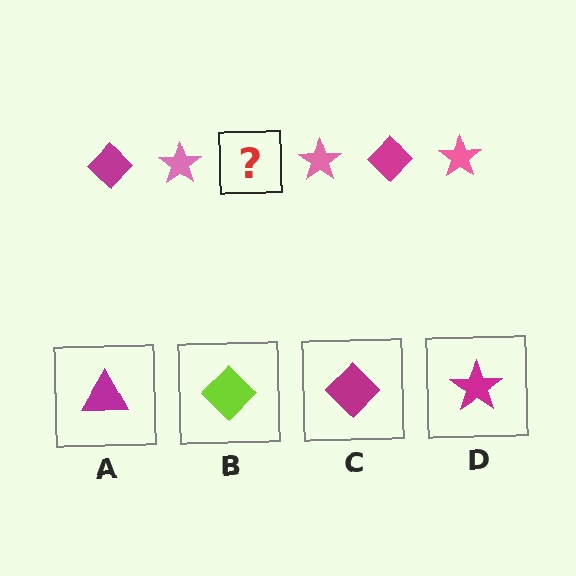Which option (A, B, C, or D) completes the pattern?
C.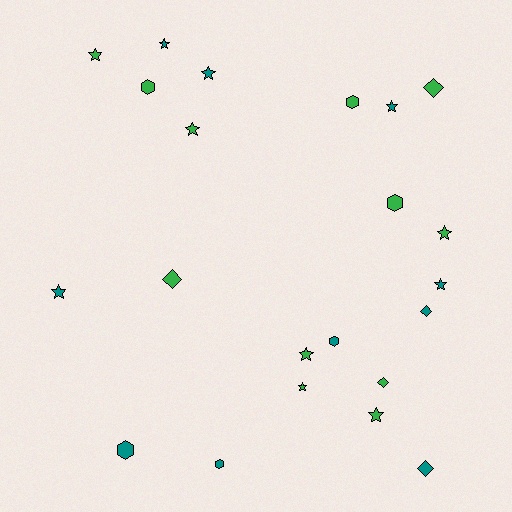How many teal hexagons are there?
There are 3 teal hexagons.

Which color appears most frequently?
Green, with 12 objects.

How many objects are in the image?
There are 22 objects.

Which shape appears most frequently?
Star, with 11 objects.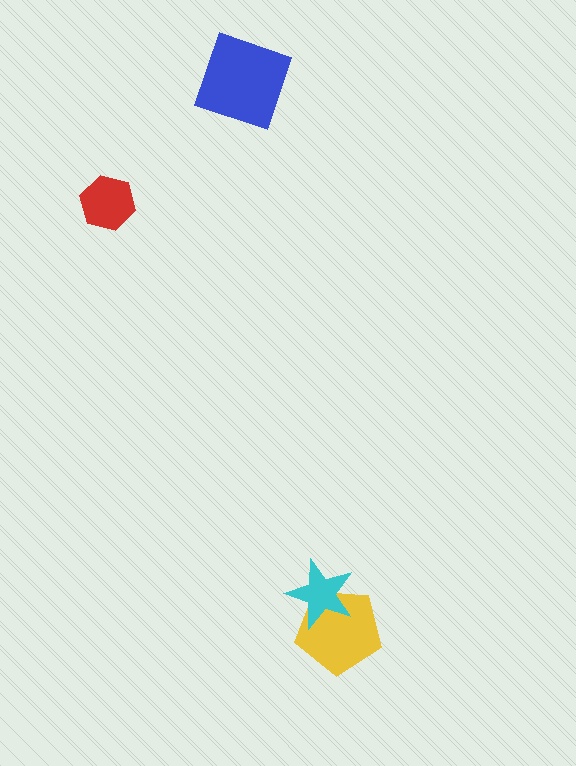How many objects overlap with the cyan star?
1 object overlaps with the cyan star.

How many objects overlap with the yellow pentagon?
1 object overlaps with the yellow pentagon.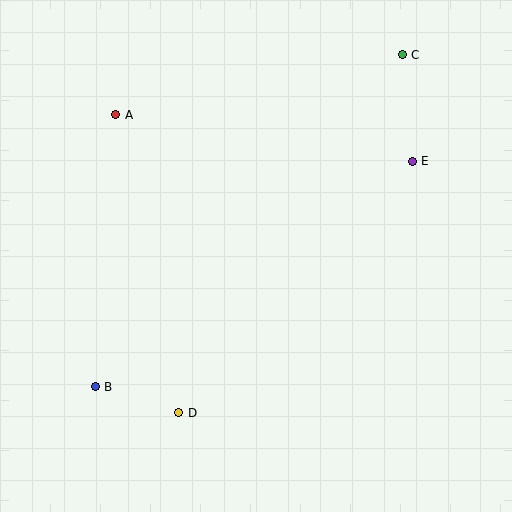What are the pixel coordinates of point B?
Point B is at (95, 387).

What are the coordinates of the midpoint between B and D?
The midpoint between B and D is at (137, 400).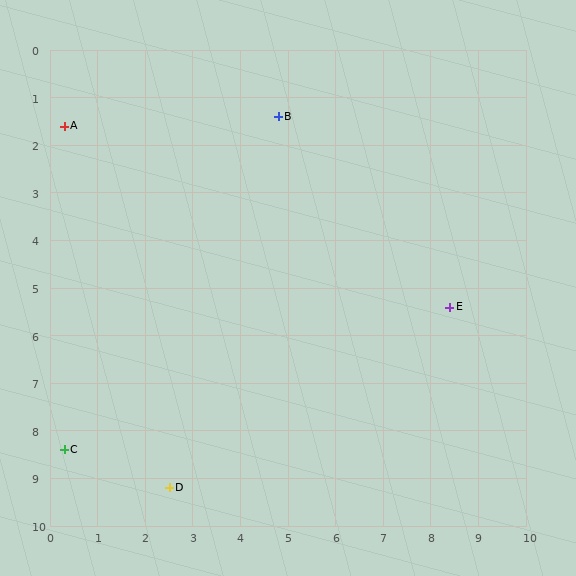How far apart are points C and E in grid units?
Points C and E are about 8.6 grid units apart.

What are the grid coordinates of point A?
Point A is at approximately (0.3, 1.6).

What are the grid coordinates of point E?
Point E is at approximately (8.4, 5.4).